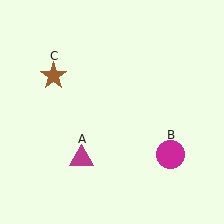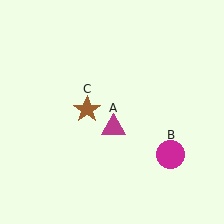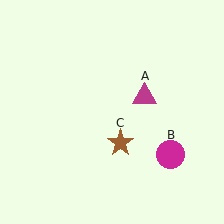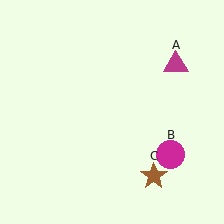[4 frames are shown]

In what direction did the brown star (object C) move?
The brown star (object C) moved down and to the right.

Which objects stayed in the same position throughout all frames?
Magenta circle (object B) remained stationary.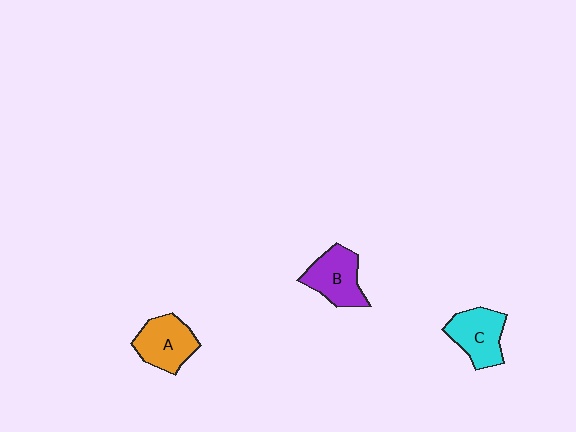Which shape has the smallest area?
Shape C (cyan).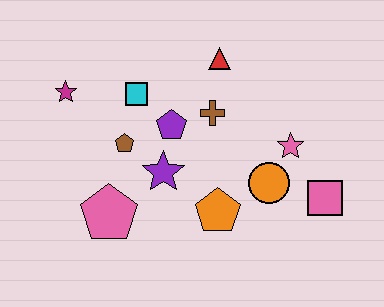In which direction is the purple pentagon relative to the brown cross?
The purple pentagon is to the left of the brown cross.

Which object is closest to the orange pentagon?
The orange circle is closest to the orange pentagon.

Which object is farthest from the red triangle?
The pink pentagon is farthest from the red triangle.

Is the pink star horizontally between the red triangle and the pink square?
Yes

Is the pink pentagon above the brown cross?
No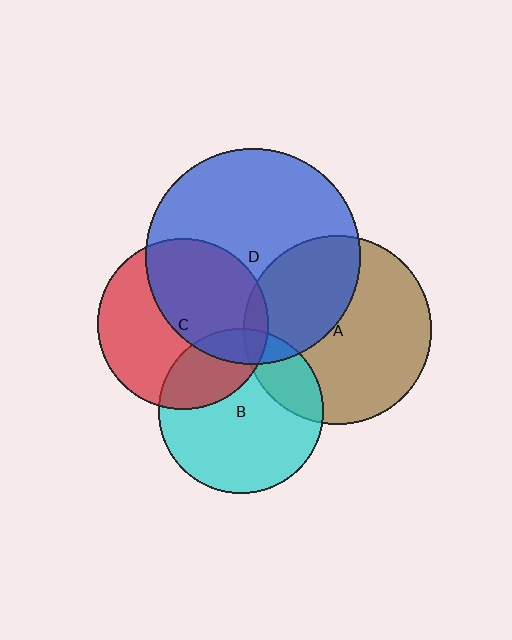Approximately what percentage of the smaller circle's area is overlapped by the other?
Approximately 50%.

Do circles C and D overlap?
Yes.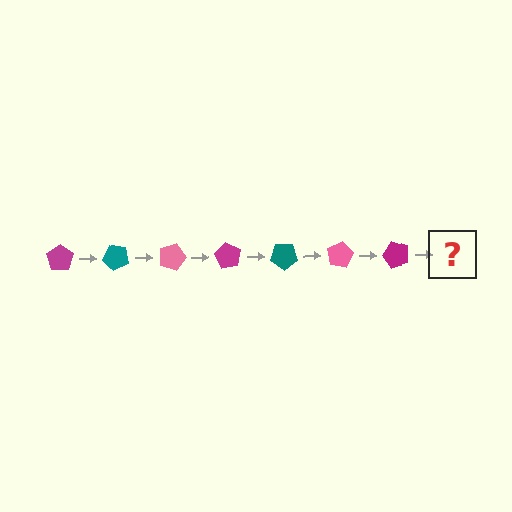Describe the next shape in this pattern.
It should be a teal pentagon, rotated 315 degrees from the start.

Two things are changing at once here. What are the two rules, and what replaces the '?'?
The two rules are that it rotates 45 degrees each step and the color cycles through magenta, teal, and pink. The '?' should be a teal pentagon, rotated 315 degrees from the start.